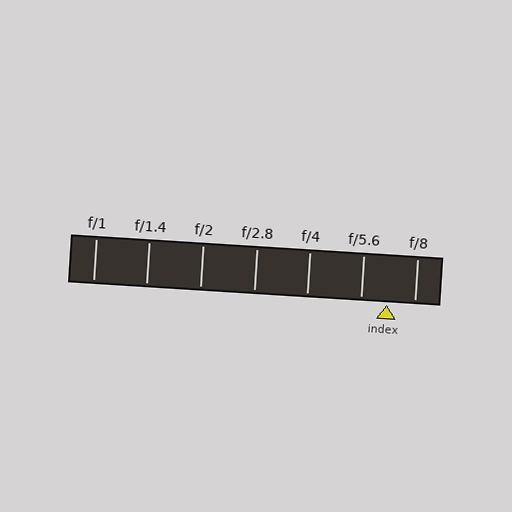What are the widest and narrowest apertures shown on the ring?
The widest aperture shown is f/1 and the narrowest is f/8.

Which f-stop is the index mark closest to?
The index mark is closest to f/5.6.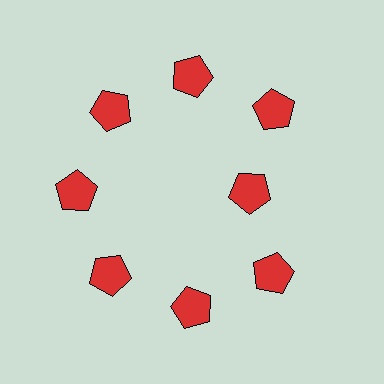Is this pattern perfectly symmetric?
No. The 8 red pentagons are arranged in a ring, but one element near the 3 o'clock position is pulled inward toward the center, breaking the 8-fold rotational symmetry.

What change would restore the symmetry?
The symmetry would be restored by moving it outward, back onto the ring so that all 8 pentagons sit at equal angles and equal distance from the center.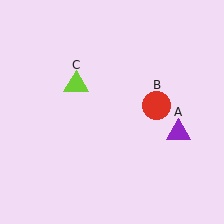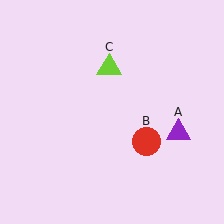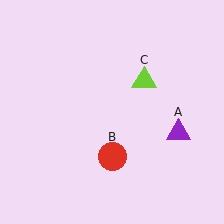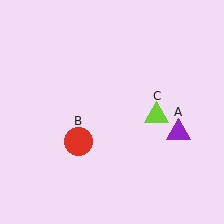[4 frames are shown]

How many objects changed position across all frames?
2 objects changed position: red circle (object B), lime triangle (object C).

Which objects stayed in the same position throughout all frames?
Purple triangle (object A) remained stationary.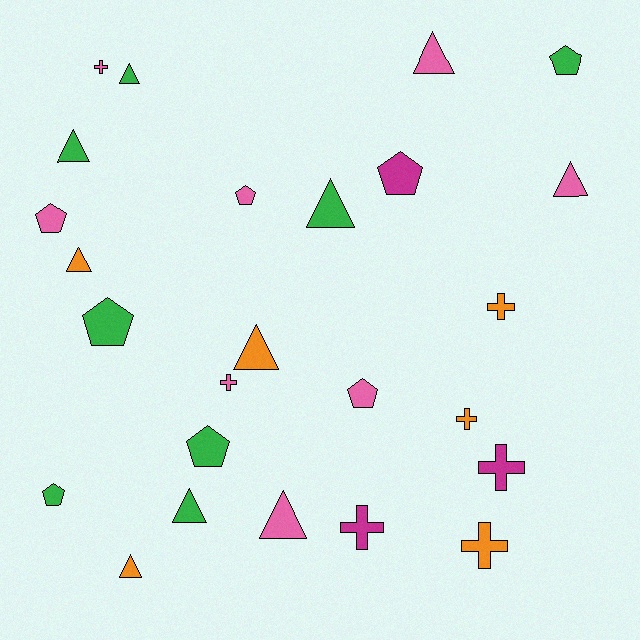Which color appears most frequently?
Pink, with 8 objects.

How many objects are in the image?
There are 25 objects.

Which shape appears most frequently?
Triangle, with 10 objects.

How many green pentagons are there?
There are 4 green pentagons.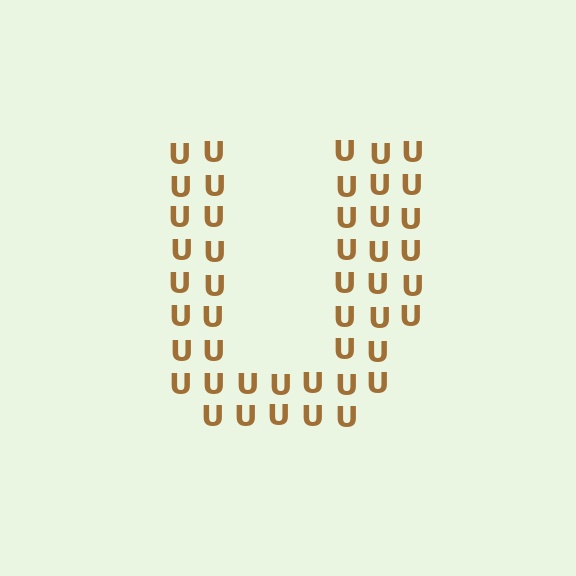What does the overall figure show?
The overall figure shows the letter U.